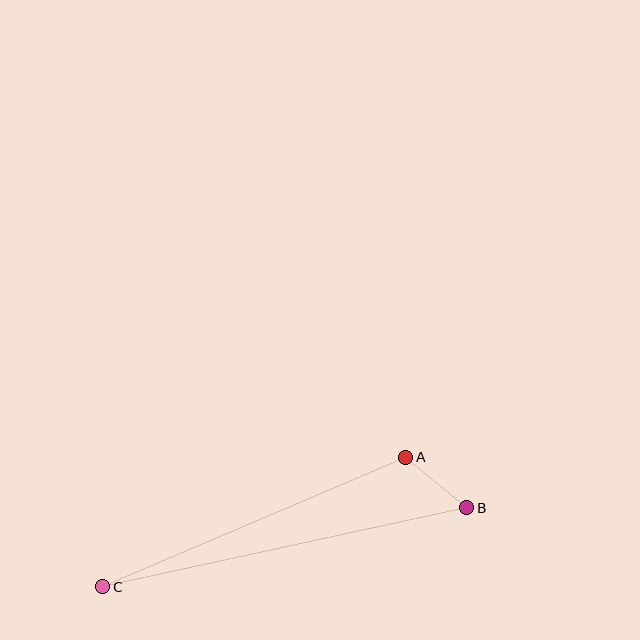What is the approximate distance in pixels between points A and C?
The distance between A and C is approximately 330 pixels.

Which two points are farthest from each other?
Points B and C are farthest from each other.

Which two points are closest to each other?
Points A and B are closest to each other.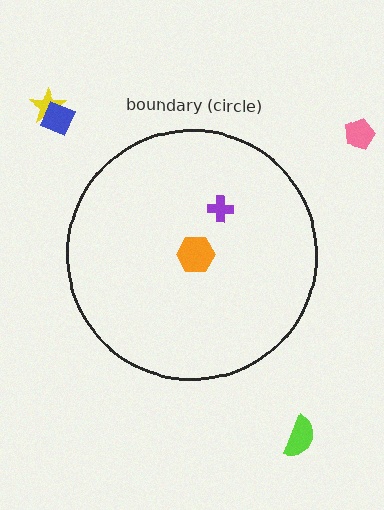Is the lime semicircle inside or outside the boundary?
Outside.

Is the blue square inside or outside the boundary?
Outside.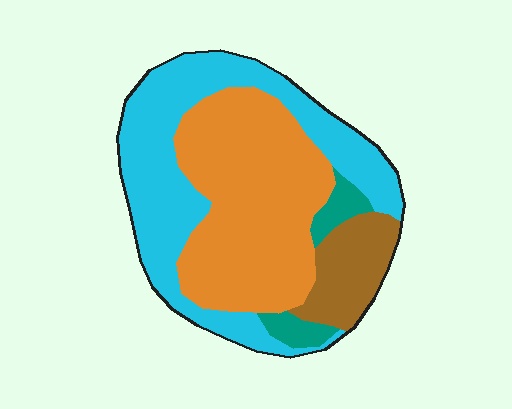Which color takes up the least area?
Teal, at roughly 5%.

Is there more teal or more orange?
Orange.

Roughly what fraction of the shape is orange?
Orange covers roughly 45% of the shape.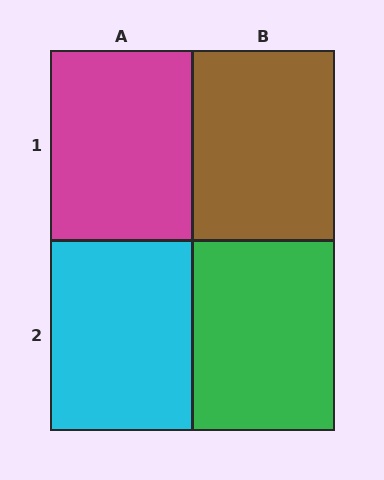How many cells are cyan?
1 cell is cyan.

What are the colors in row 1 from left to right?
Magenta, brown.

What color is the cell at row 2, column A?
Cyan.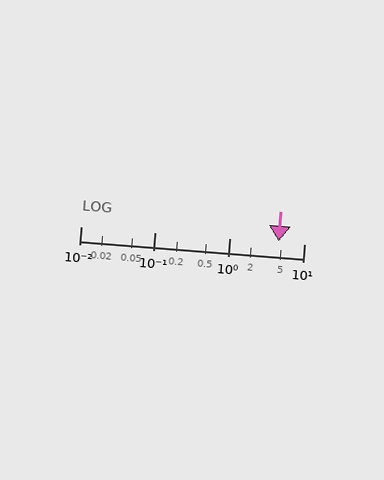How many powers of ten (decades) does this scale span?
The scale spans 3 decades, from 0.01 to 10.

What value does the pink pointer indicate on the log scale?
The pointer indicates approximately 4.6.